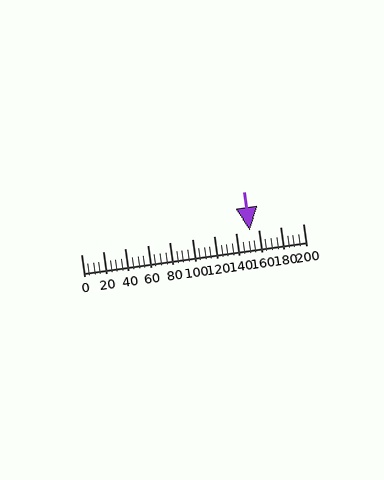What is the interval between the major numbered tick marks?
The major tick marks are spaced 20 units apart.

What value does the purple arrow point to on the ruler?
The purple arrow points to approximately 152.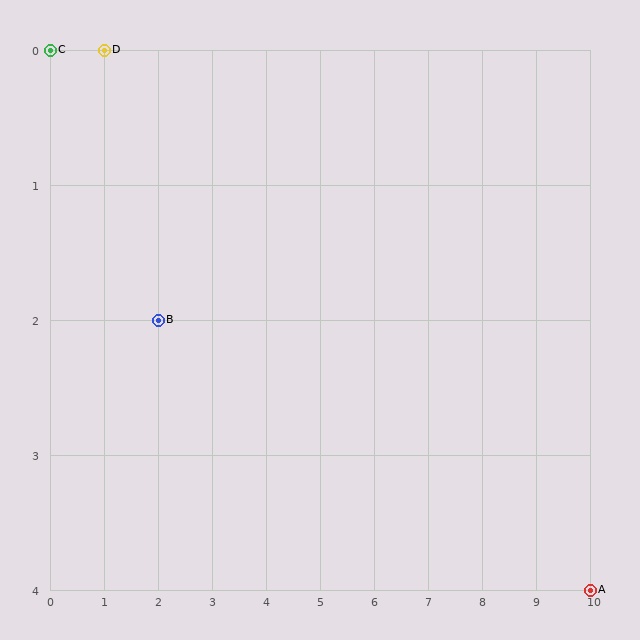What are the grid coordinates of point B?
Point B is at grid coordinates (2, 2).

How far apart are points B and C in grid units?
Points B and C are 2 columns and 2 rows apart (about 2.8 grid units diagonally).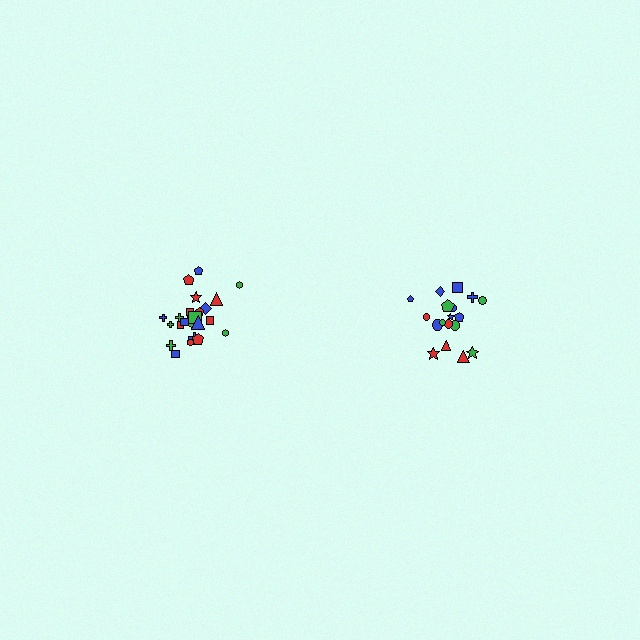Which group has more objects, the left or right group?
The left group.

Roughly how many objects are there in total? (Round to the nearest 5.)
Roughly 45 objects in total.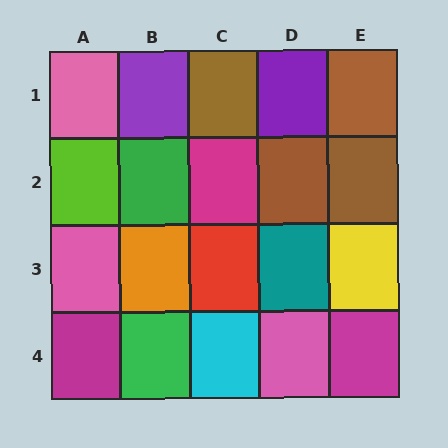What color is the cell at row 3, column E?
Yellow.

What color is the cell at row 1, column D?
Purple.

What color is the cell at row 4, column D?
Pink.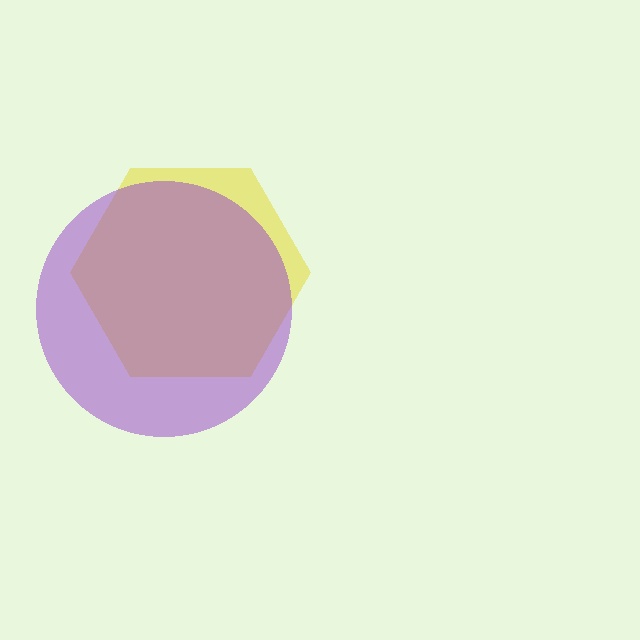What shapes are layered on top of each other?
The layered shapes are: a yellow hexagon, a purple circle.